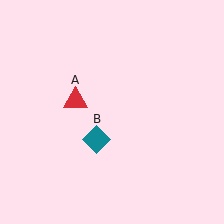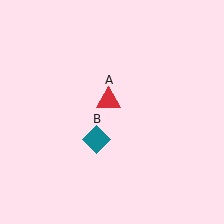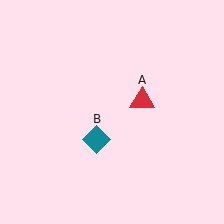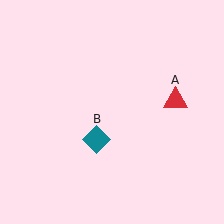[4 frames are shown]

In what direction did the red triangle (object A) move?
The red triangle (object A) moved right.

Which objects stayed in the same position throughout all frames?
Teal diamond (object B) remained stationary.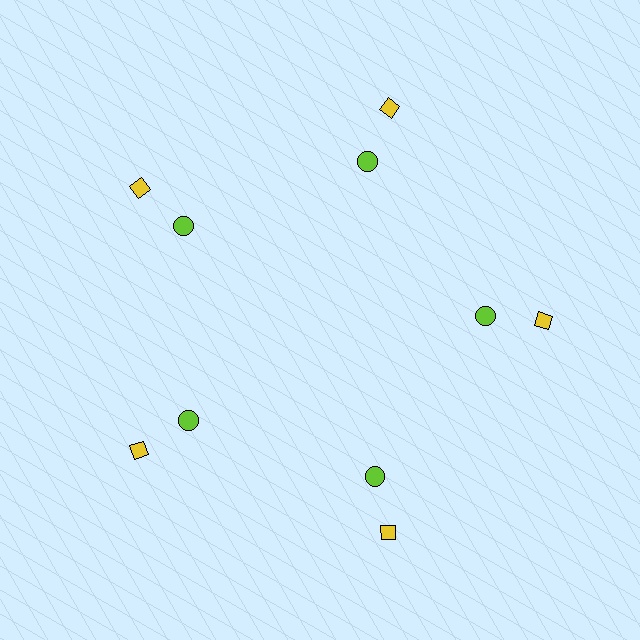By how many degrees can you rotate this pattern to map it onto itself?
The pattern maps onto itself every 72 degrees of rotation.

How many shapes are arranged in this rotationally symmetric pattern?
There are 10 shapes, arranged in 5 groups of 2.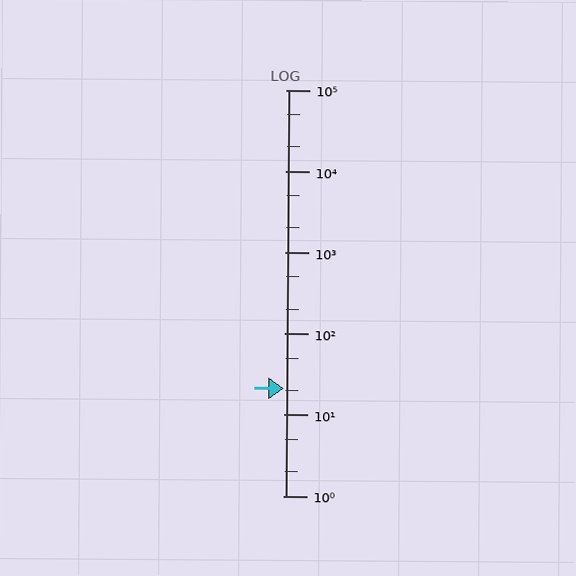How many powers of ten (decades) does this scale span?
The scale spans 5 decades, from 1 to 100000.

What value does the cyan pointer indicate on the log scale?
The pointer indicates approximately 21.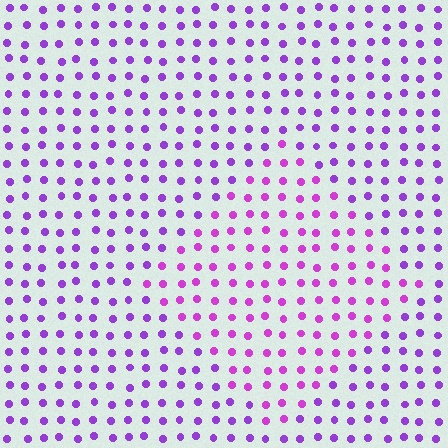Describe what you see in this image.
The image is filled with small purple elements in a uniform arrangement. A diamond-shaped region is visible where the elements are tinted to a slightly different hue, forming a subtle color boundary.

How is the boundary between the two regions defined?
The boundary is defined purely by a slight shift in hue (about 24 degrees). Spacing, size, and orientation are identical on both sides.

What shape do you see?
I see a diamond.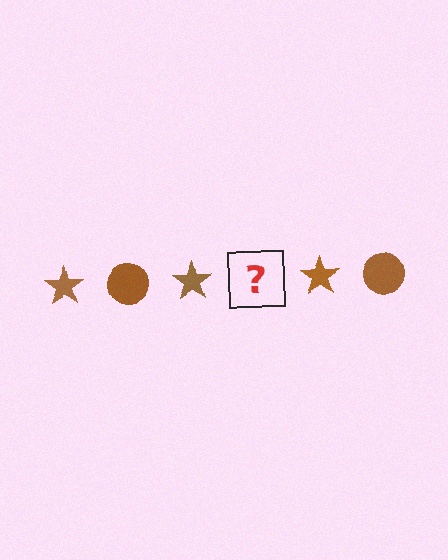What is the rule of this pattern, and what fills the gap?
The rule is that the pattern cycles through star, circle shapes in brown. The gap should be filled with a brown circle.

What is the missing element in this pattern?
The missing element is a brown circle.